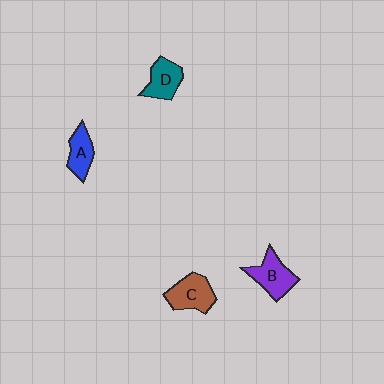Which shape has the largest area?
Shape B (purple).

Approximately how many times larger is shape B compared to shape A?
Approximately 1.4 times.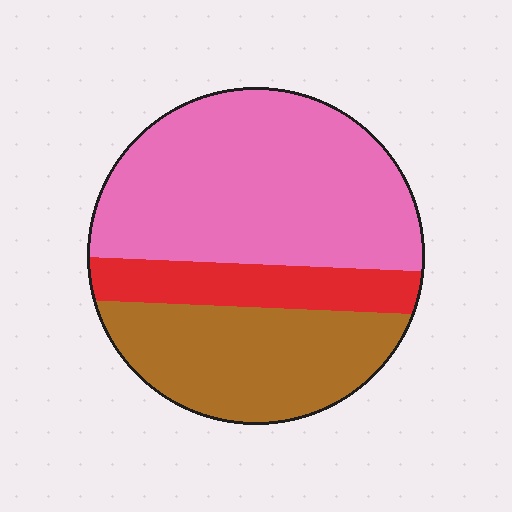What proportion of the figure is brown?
Brown takes up about one third (1/3) of the figure.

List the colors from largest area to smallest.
From largest to smallest: pink, brown, red.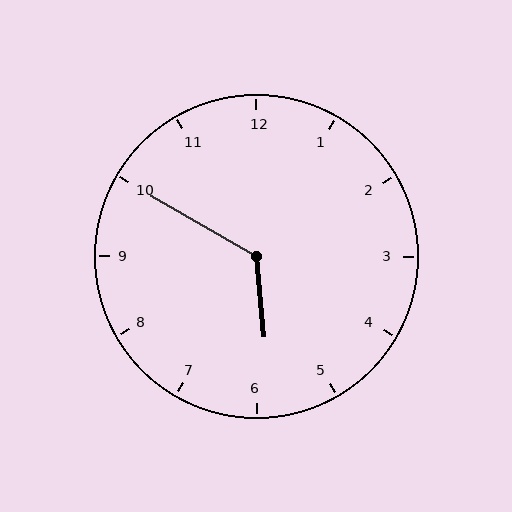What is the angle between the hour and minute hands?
Approximately 125 degrees.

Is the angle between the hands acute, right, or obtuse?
It is obtuse.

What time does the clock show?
5:50.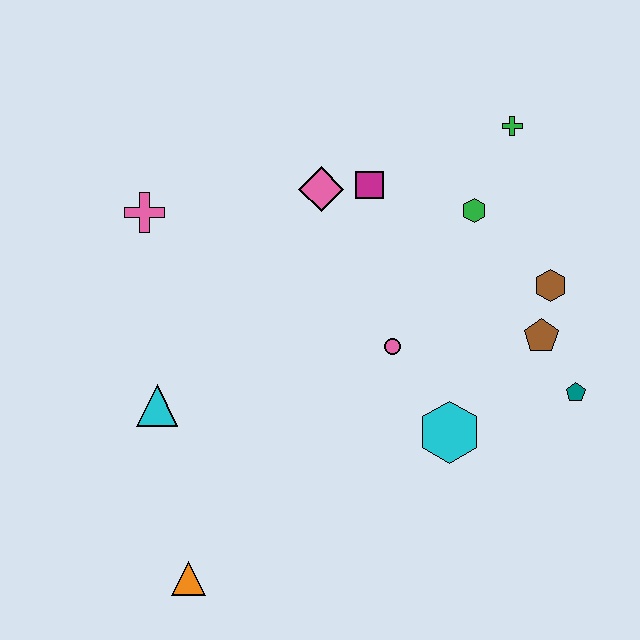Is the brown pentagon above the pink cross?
No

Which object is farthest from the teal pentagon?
The pink cross is farthest from the teal pentagon.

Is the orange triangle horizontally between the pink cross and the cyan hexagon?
Yes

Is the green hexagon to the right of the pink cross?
Yes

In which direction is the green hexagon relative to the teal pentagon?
The green hexagon is above the teal pentagon.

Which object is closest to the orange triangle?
The cyan triangle is closest to the orange triangle.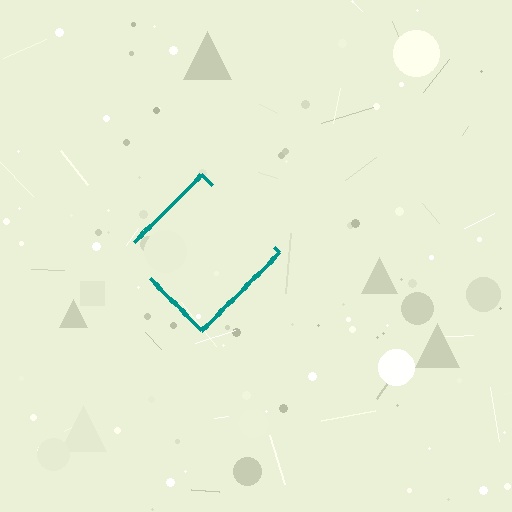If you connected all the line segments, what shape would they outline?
They would outline a diamond.